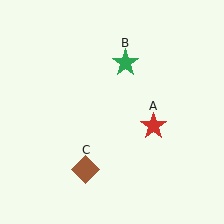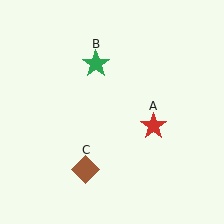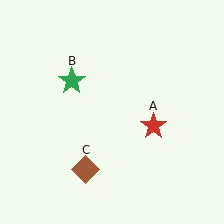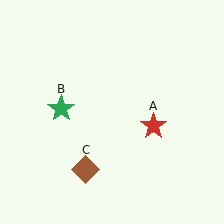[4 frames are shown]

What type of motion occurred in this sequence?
The green star (object B) rotated counterclockwise around the center of the scene.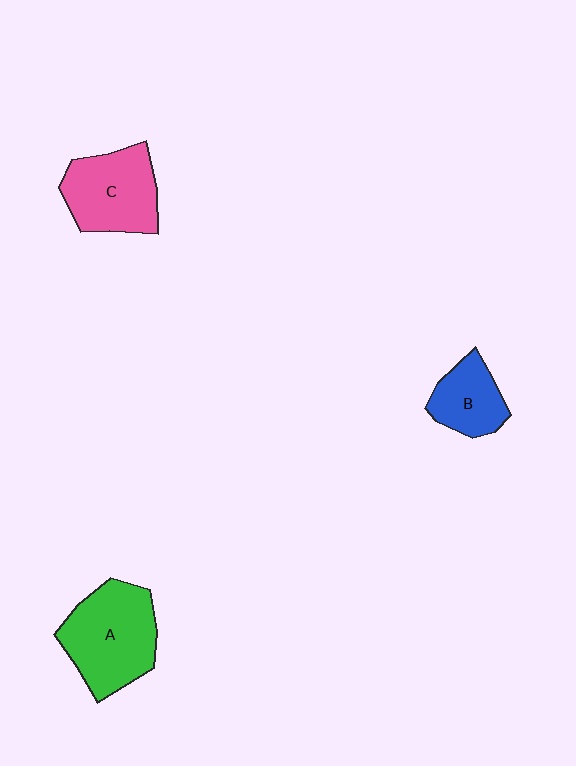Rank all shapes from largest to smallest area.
From largest to smallest: A (green), C (pink), B (blue).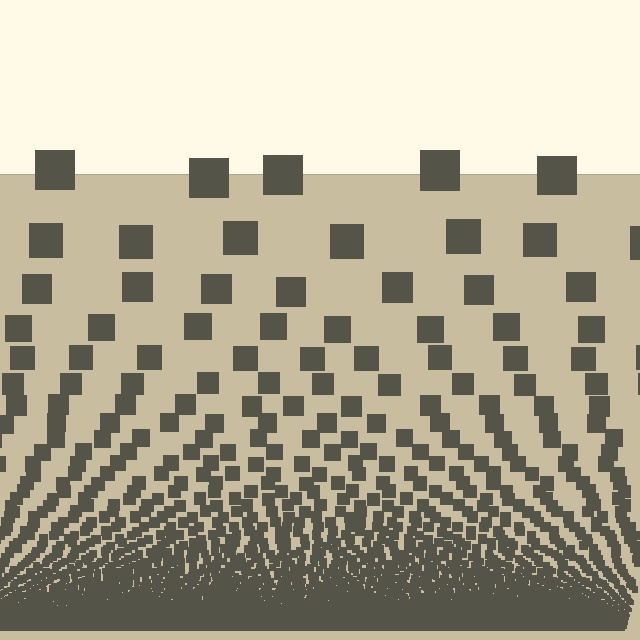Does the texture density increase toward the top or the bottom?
Density increases toward the bottom.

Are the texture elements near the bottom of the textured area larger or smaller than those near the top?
Smaller. The gradient is inverted — elements near the bottom are smaller and denser.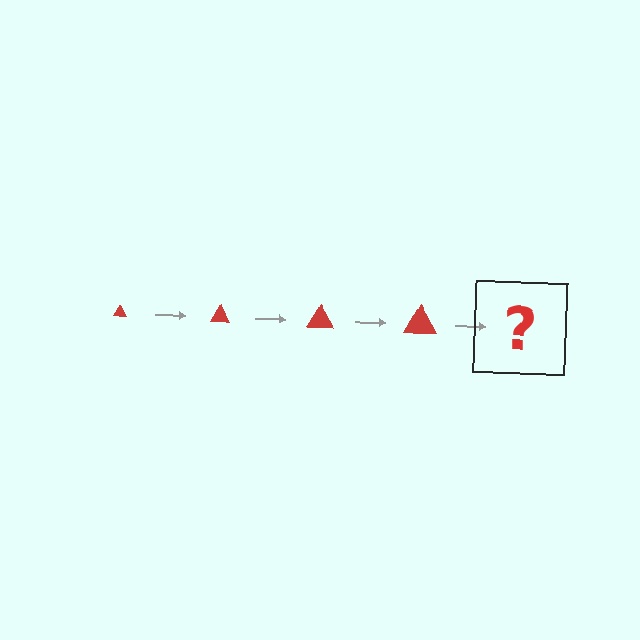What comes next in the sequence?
The next element should be a red triangle, larger than the previous one.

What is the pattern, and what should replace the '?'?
The pattern is that the triangle gets progressively larger each step. The '?' should be a red triangle, larger than the previous one.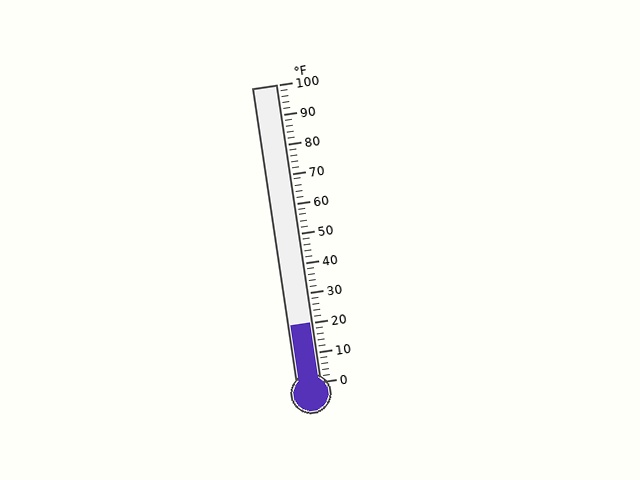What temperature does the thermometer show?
The thermometer shows approximately 20°F.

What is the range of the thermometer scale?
The thermometer scale ranges from 0°F to 100°F.